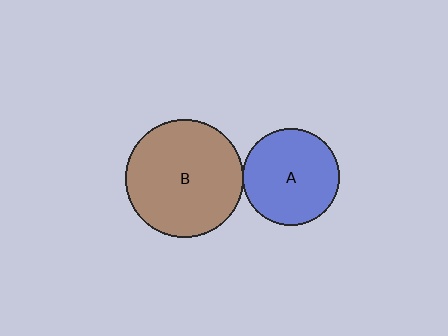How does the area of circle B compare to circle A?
Approximately 1.5 times.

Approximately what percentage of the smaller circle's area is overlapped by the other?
Approximately 5%.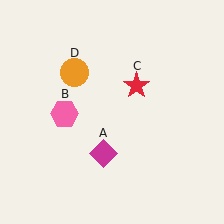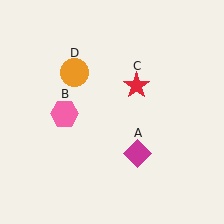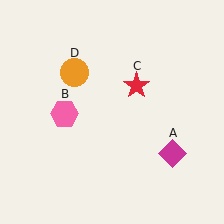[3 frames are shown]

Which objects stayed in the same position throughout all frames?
Pink hexagon (object B) and red star (object C) and orange circle (object D) remained stationary.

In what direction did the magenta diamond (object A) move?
The magenta diamond (object A) moved right.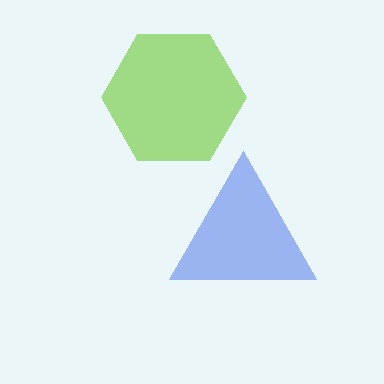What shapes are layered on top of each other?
The layered shapes are: a blue triangle, a lime hexagon.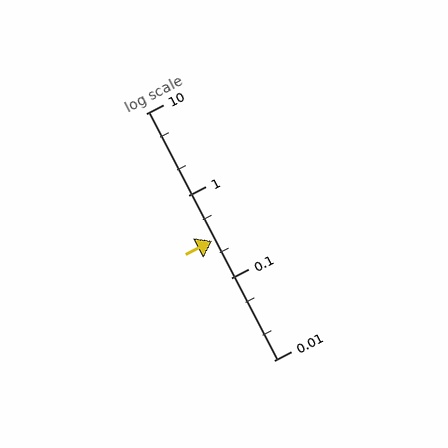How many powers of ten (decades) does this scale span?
The scale spans 3 decades, from 0.01 to 10.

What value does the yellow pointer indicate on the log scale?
The pointer indicates approximately 0.28.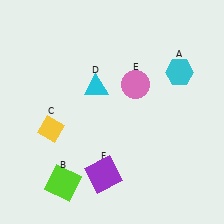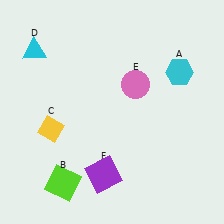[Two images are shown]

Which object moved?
The cyan triangle (D) moved left.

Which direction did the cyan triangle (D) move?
The cyan triangle (D) moved left.